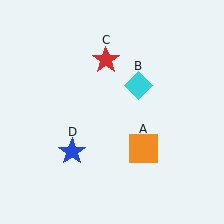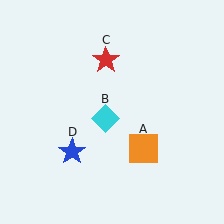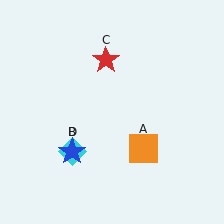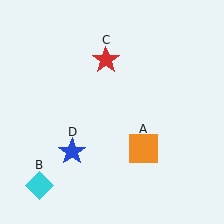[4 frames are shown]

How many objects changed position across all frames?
1 object changed position: cyan diamond (object B).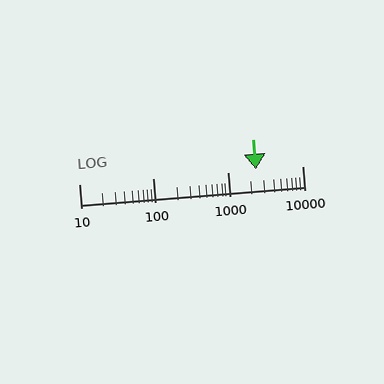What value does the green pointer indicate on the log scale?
The pointer indicates approximately 2400.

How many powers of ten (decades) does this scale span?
The scale spans 3 decades, from 10 to 10000.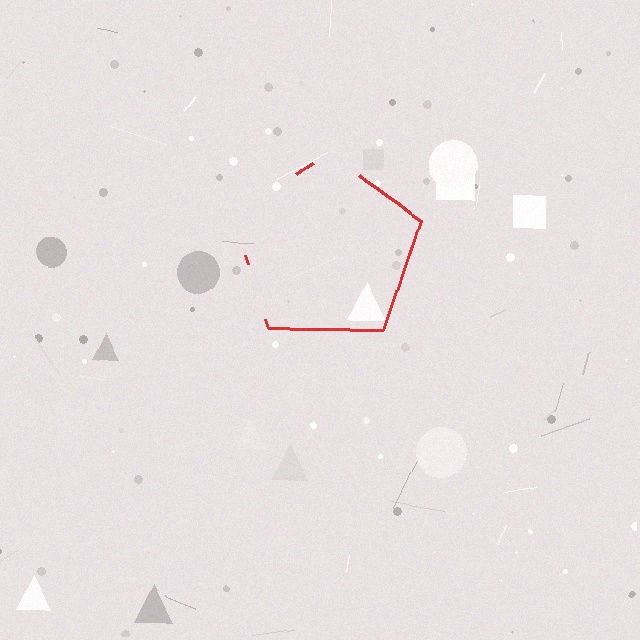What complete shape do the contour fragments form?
The contour fragments form a pentagon.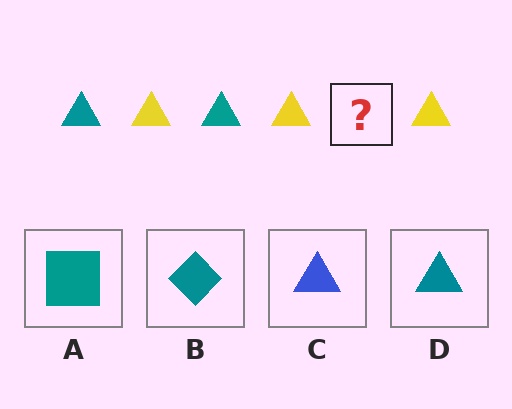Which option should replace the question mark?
Option D.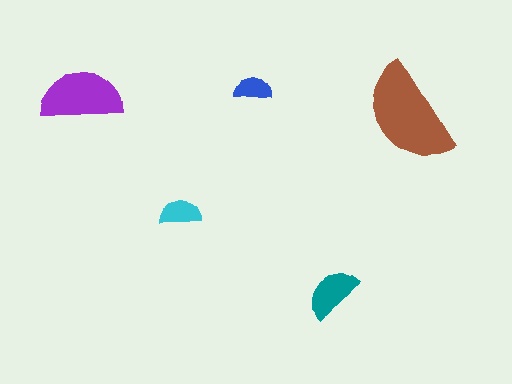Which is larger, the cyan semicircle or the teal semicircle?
The teal one.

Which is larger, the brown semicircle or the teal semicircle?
The brown one.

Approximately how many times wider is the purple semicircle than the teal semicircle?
About 1.5 times wider.